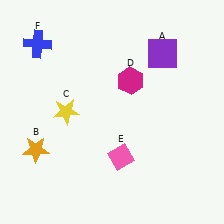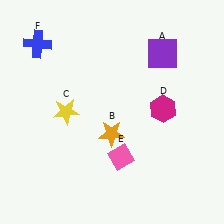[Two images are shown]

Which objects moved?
The objects that moved are: the orange star (B), the magenta hexagon (D).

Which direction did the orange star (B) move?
The orange star (B) moved right.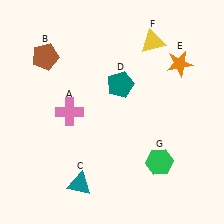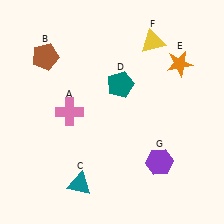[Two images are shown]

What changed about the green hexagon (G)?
In Image 1, G is green. In Image 2, it changed to purple.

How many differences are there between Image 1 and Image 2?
There is 1 difference between the two images.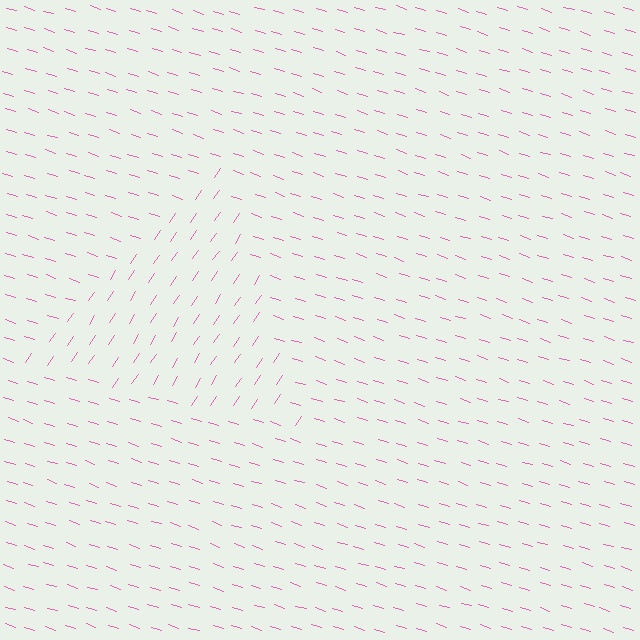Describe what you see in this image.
The image is filled with small pink line segments. A triangle region in the image has lines oriented differently from the surrounding lines, creating a visible texture boundary.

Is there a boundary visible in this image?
Yes, there is a texture boundary formed by a change in line orientation.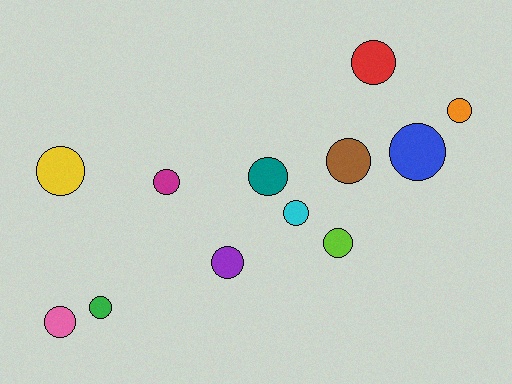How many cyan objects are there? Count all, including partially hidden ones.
There is 1 cyan object.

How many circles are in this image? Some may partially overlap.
There are 12 circles.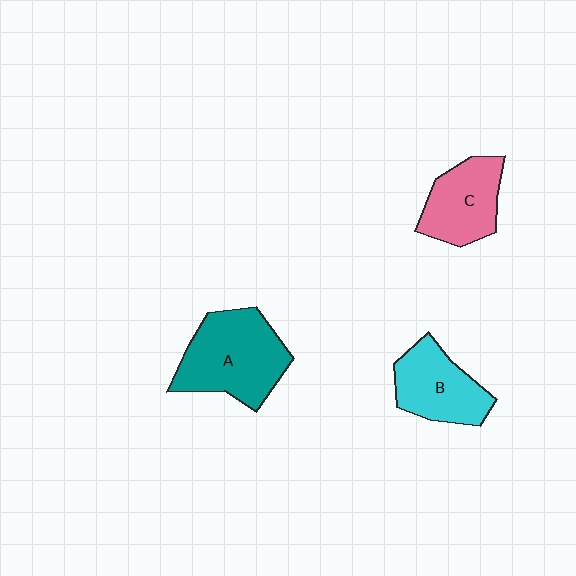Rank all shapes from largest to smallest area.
From largest to smallest: A (teal), B (cyan), C (pink).